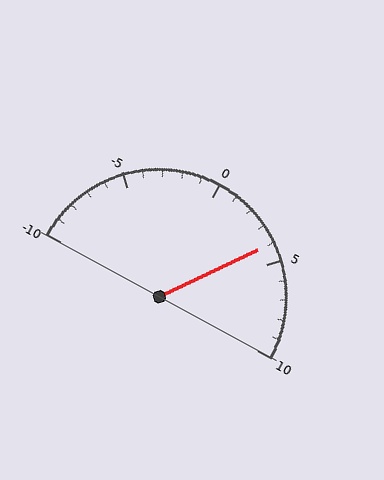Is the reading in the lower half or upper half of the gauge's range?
The reading is in the upper half of the range (-10 to 10).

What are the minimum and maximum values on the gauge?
The gauge ranges from -10 to 10.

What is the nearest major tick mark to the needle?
The nearest major tick mark is 5.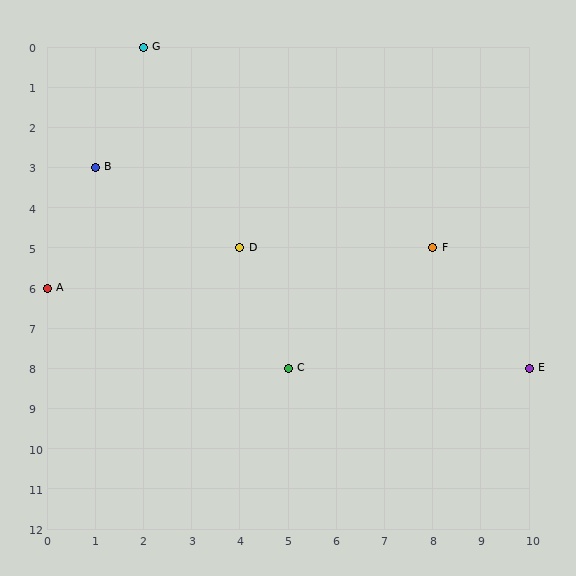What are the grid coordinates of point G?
Point G is at grid coordinates (2, 0).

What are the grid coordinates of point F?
Point F is at grid coordinates (8, 5).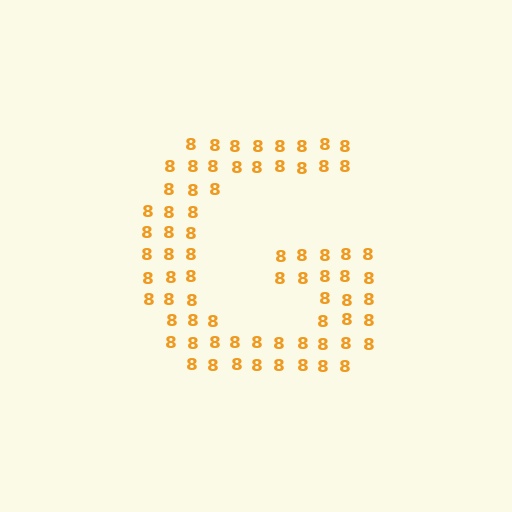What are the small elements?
The small elements are digit 8's.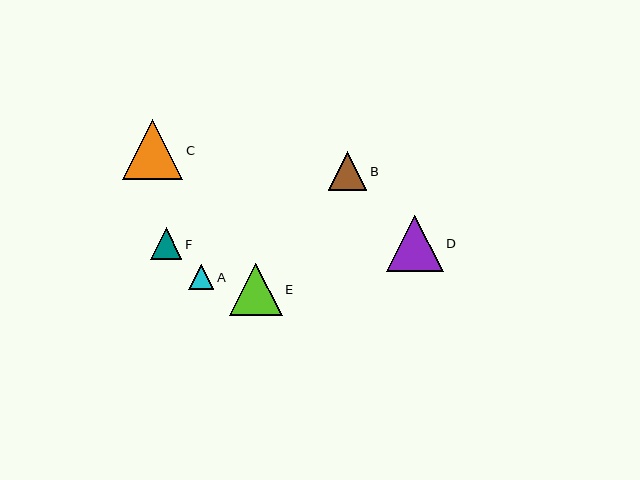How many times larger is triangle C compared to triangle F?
Triangle C is approximately 1.9 times the size of triangle F.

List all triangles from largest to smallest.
From largest to smallest: C, D, E, B, F, A.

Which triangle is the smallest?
Triangle A is the smallest with a size of approximately 25 pixels.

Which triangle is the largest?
Triangle C is the largest with a size of approximately 61 pixels.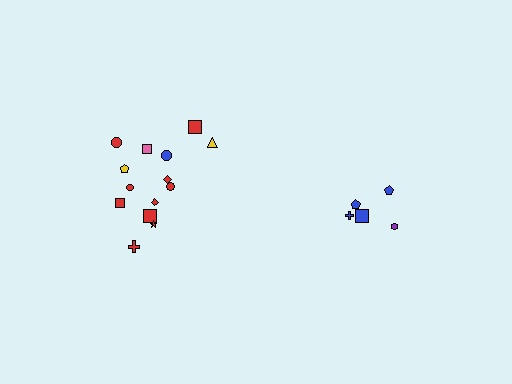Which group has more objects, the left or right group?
The left group.